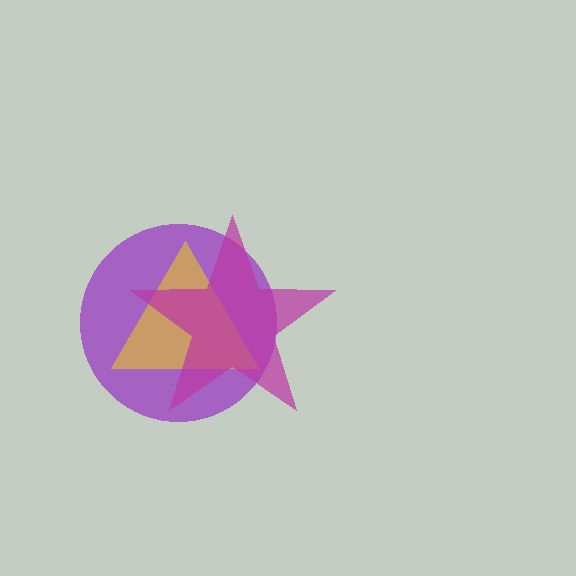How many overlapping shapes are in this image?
There are 3 overlapping shapes in the image.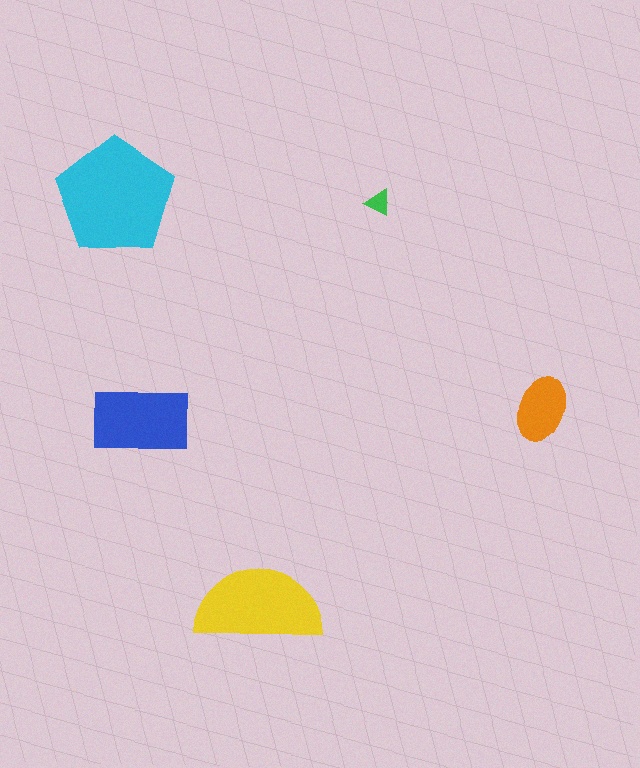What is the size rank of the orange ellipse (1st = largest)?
4th.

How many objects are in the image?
There are 5 objects in the image.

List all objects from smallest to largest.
The green triangle, the orange ellipse, the blue rectangle, the yellow semicircle, the cyan pentagon.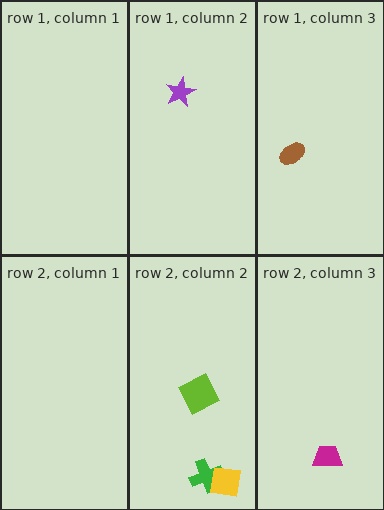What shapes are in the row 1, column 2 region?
The purple star.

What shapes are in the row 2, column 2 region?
The lime square, the green cross, the yellow square.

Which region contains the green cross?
The row 2, column 2 region.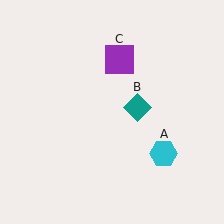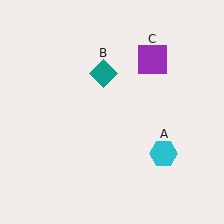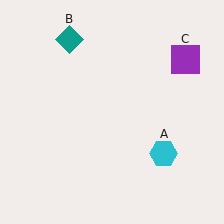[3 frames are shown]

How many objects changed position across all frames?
2 objects changed position: teal diamond (object B), purple square (object C).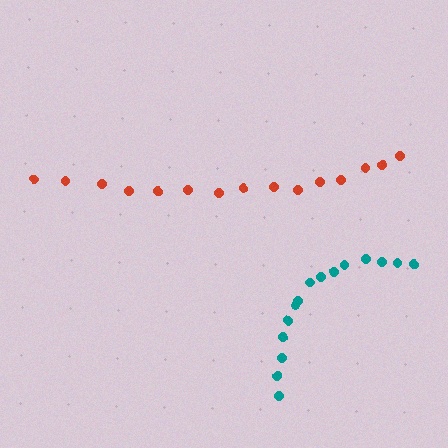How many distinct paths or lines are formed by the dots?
There are 2 distinct paths.